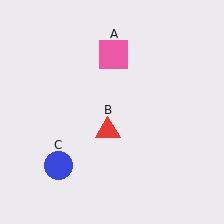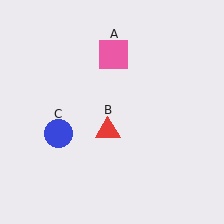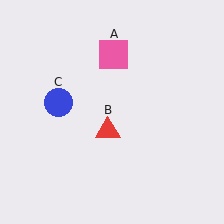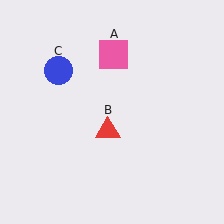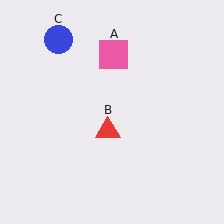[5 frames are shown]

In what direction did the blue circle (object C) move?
The blue circle (object C) moved up.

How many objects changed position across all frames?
1 object changed position: blue circle (object C).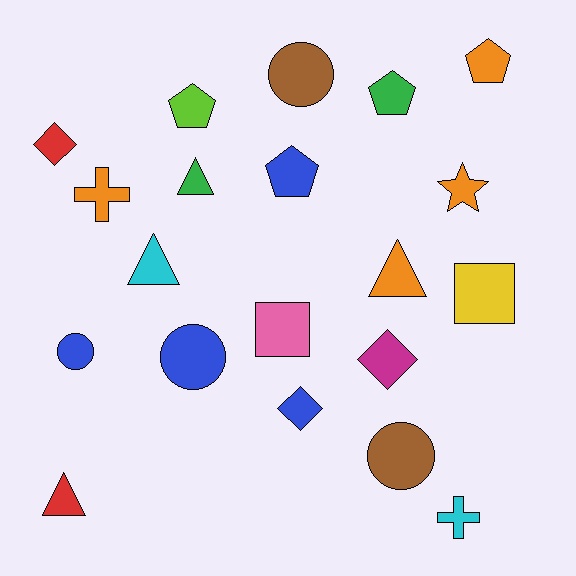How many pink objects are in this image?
There is 1 pink object.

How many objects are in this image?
There are 20 objects.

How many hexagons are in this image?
There are no hexagons.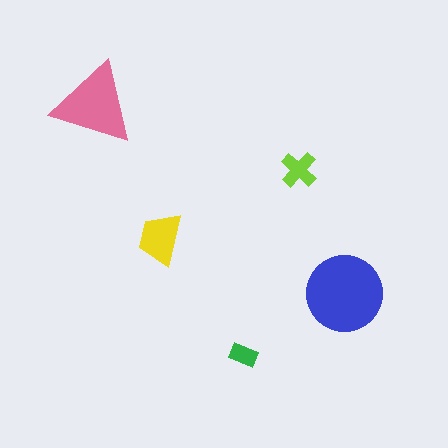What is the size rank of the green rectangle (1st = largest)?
5th.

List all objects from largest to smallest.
The blue circle, the pink triangle, the yellow trapezoid, the lime cross, the green rectangle.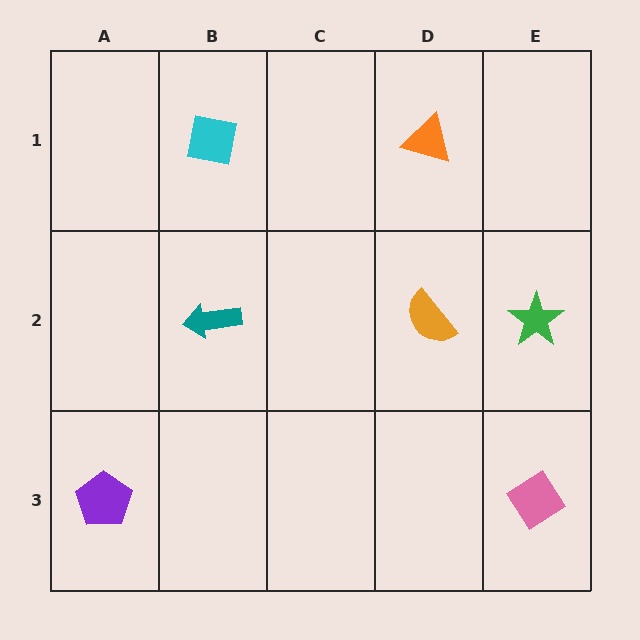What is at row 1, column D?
An orange triangle.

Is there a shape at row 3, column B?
No, that cell is empty.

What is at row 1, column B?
A cyan square.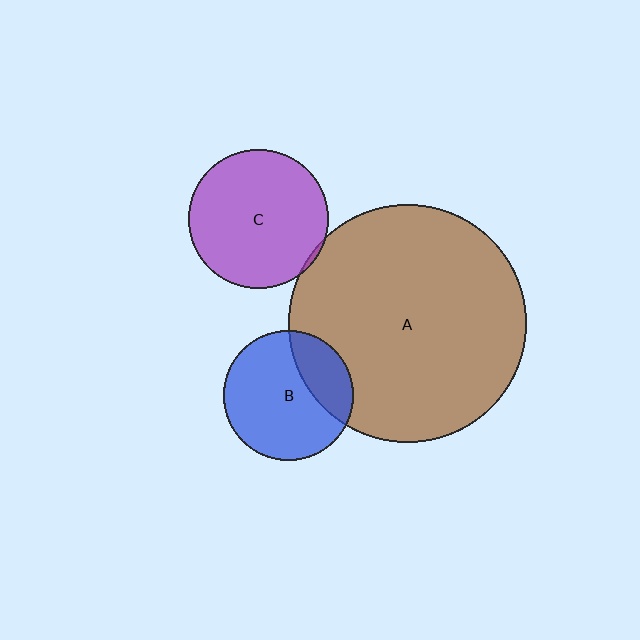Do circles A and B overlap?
Yes.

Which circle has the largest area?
Circle A (brown).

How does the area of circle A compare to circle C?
Approximately 2.9 times.